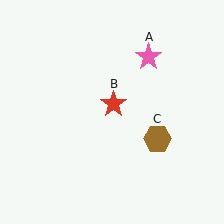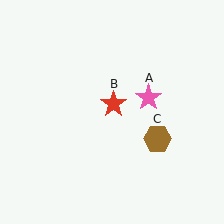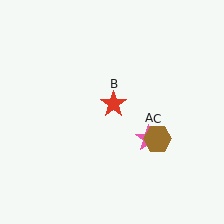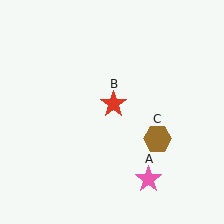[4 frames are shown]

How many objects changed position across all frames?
1 object changed position: pink star (object A).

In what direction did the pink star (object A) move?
The pink star (object A) moved down.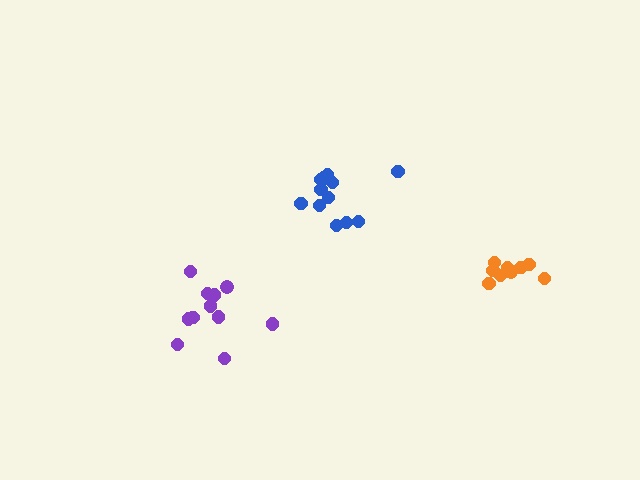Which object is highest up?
The blue cluster is topmost.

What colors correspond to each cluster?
The clusters are colored: orange, purple, blue.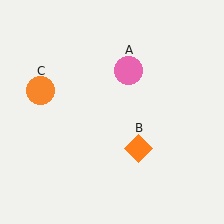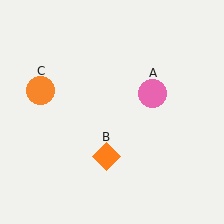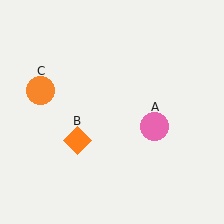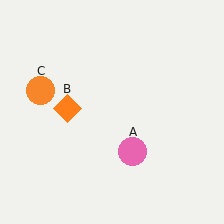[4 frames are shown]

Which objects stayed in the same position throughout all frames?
Orange circle (object C) remained stationary.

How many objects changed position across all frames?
2 objects changed position: pink circle (object A), orange diamond (object B).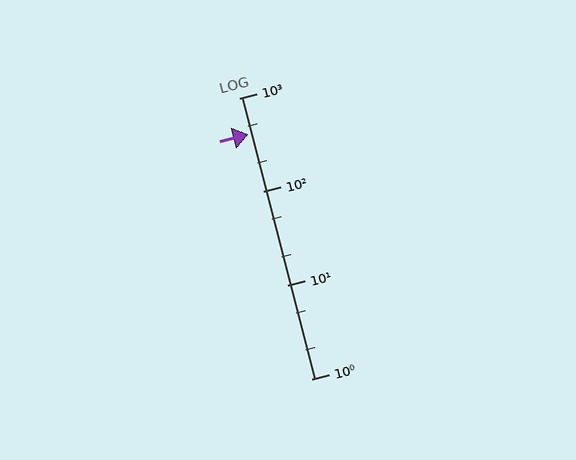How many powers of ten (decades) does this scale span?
The scale spans 3 decades, from 1 to 1000.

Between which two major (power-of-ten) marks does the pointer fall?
The pointer is between 100 and 1000.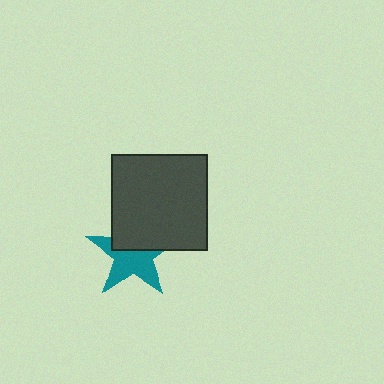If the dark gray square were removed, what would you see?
You would see the complete teal star.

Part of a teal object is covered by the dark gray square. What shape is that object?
It is a star.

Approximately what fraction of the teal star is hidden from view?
Roughly 43% of the teal star is hidden behind the dark gray square.